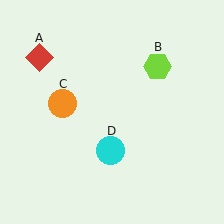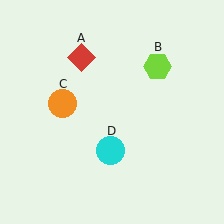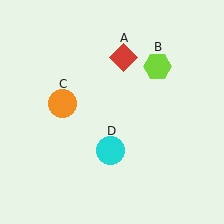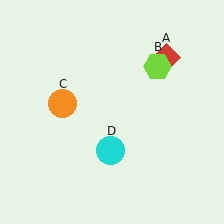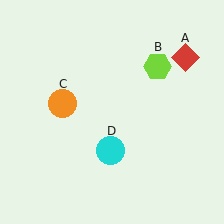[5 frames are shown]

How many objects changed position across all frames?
1 object changed position: red diamond (object A).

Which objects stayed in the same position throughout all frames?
Lime hexagon (object B) and orange circle (object C) and cyan circle (object D) remained stationary.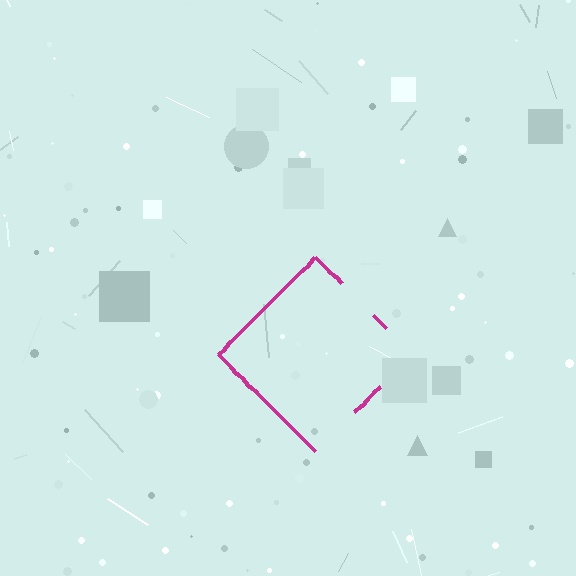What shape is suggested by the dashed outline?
The dashed outline suggests a diamond.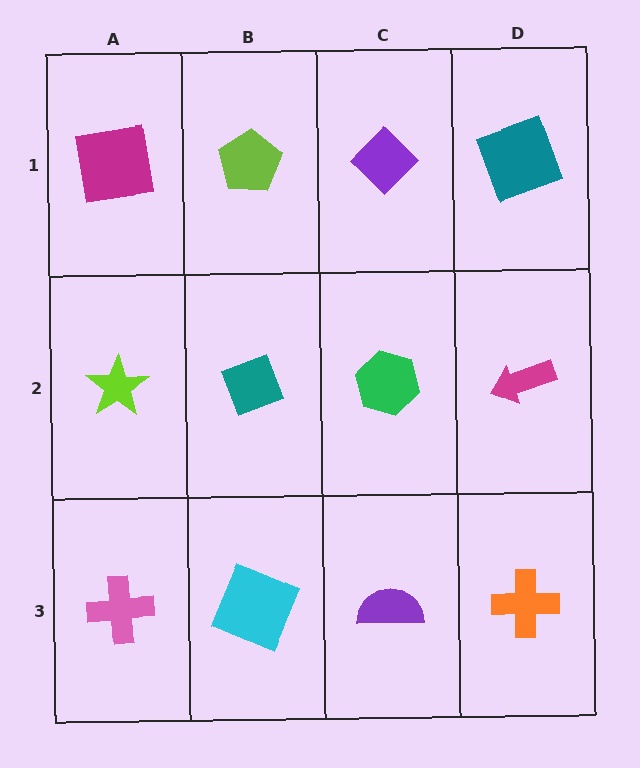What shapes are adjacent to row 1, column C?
A green hexagon (row 2, column C), a lime pentagon (row 1, column B), a teal square (row 1, column D).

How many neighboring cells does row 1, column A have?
2.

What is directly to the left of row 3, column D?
A purple semicircle.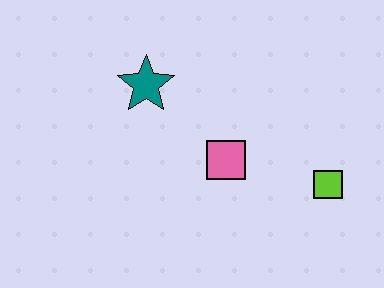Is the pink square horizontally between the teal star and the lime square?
Yes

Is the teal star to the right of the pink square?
No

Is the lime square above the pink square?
No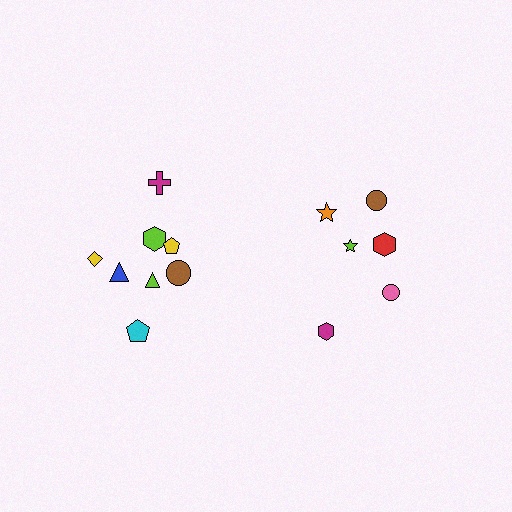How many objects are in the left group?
There are 8 objects.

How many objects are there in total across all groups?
There are 14 objects.